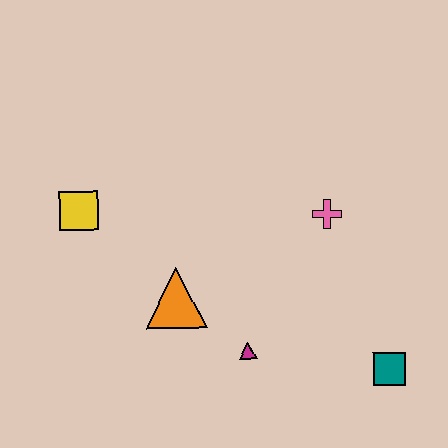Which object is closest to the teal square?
The magenta triangle is closest to the teal square.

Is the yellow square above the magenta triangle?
Yes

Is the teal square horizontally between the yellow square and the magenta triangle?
No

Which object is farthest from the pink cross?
The yellow square is farthest from the pink cross.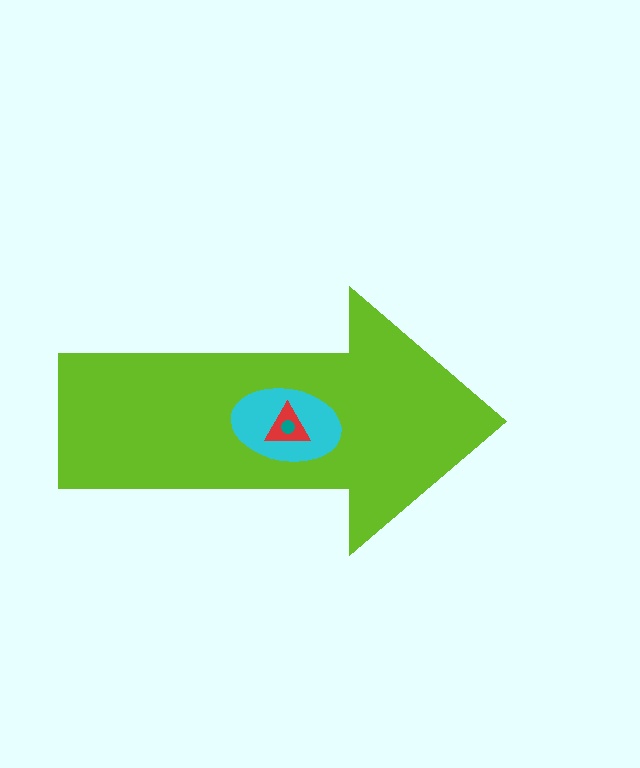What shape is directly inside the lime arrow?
The cyan ellipse.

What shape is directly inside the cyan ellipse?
The red triangle.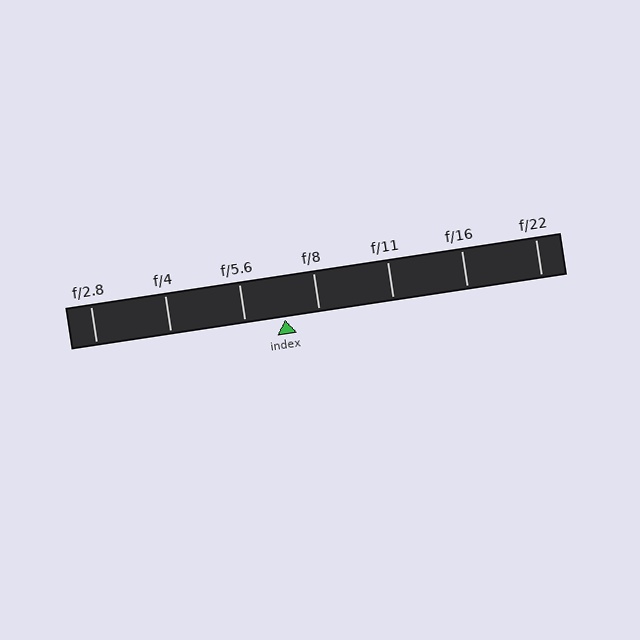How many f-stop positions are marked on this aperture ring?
There are 7 f-stop positions marked.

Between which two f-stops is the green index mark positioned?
The index mark is between f/5.6 and f/8.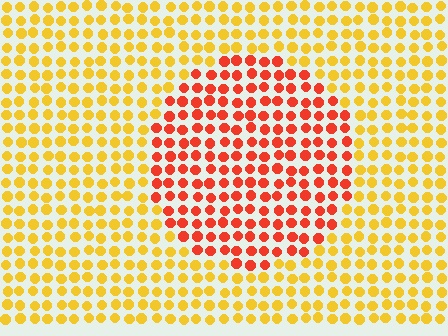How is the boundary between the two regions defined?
The boundary is defined purely by a slight shift in hue (about 43 degrees). Spacing, size, and orientation are identical on both sides.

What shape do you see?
I see a circle.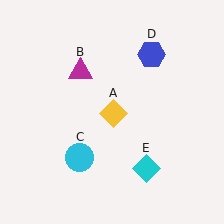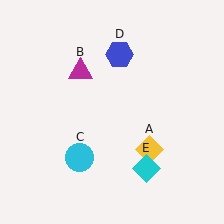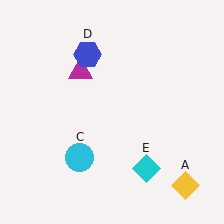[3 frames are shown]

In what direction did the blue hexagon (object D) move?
The blue hexagon (object D) moved left.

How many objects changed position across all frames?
2 objects changed position: yellow diamond (object A), blue hexagon (object D).